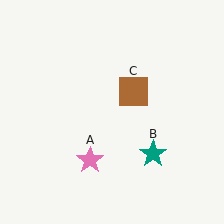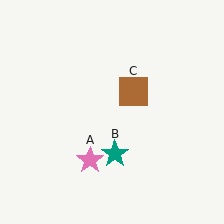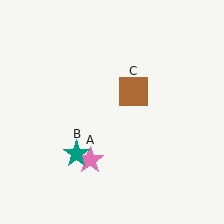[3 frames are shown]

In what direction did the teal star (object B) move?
The teal star (object B) moved left.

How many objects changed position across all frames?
1 object changed position: teal star (object B).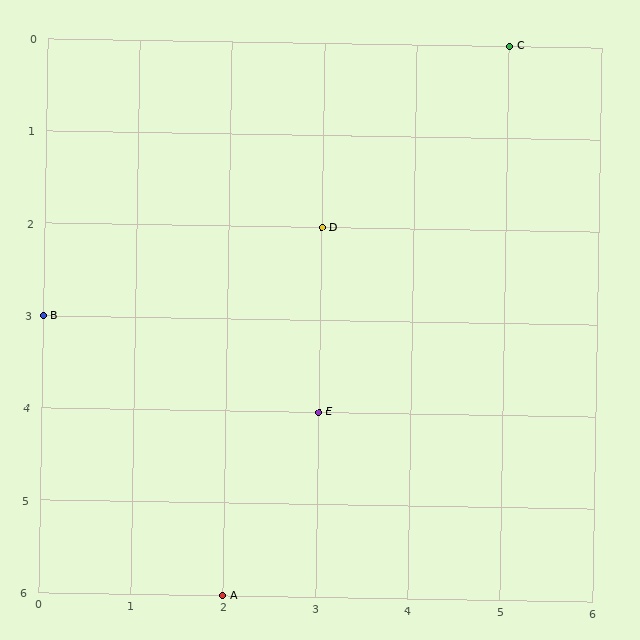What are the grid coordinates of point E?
Point E is at grid coordinates (3, 4).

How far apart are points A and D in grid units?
Points A and D are 1 column and 4 rows apart (about 4.1 grid units diagonally).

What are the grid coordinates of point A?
Point A is at grid coordinates (2, 6).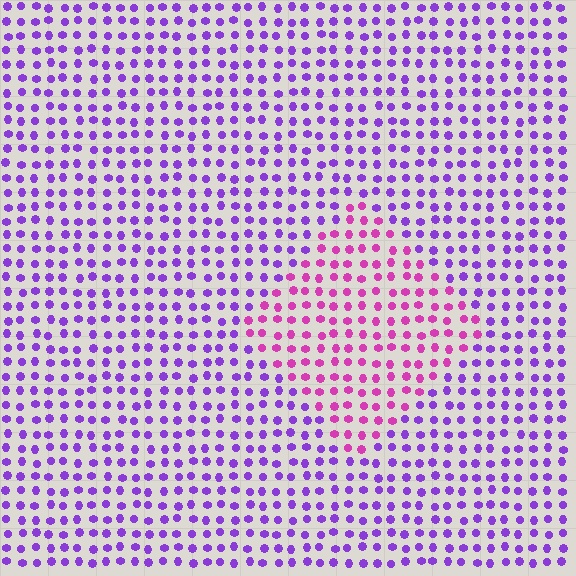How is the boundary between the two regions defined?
The boundary is defined purely by a slight shift in hue (about 42 degrees). Spacing, size, and orientation are identical on both sides.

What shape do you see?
I see a diamond.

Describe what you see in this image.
The image is filled with small purple elements in a uniform arrangement. A diamond-shaped region is visible where the elements are tinted to a slightly different hue, forming a subtle color boundary.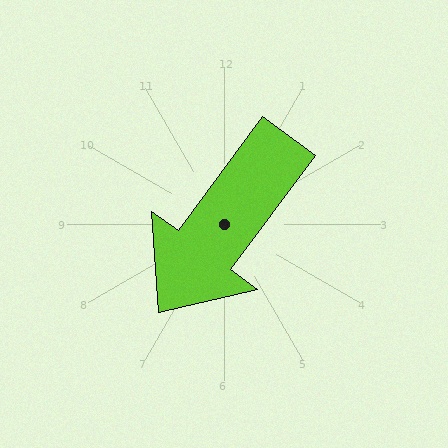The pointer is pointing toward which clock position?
Roughly 7 o'clock.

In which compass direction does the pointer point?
Southwest.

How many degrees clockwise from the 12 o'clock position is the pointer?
Approximately 216 degrees.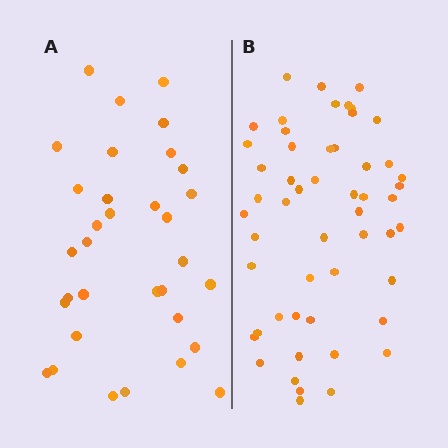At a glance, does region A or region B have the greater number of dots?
Region B (the right region) has more dots.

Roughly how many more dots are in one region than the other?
Region B has approximately 20 more dots than region A.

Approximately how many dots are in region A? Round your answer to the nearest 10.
About 30 dots. (The exact count is 33, which rounds to 30.)